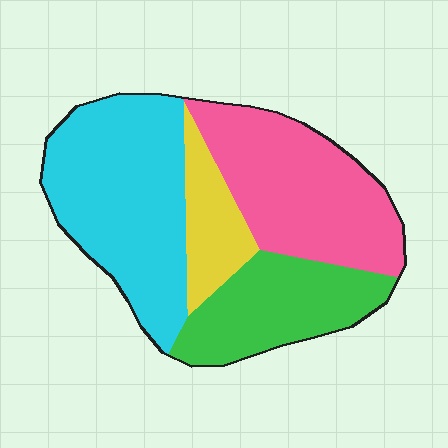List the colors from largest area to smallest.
From largest to smallest: cyan, pink, green, yellow.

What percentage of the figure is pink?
Pink covers 31% of the figure.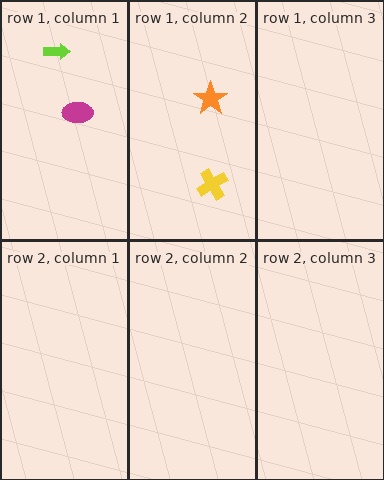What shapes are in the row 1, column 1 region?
The magenta ellipse, the lime arrow.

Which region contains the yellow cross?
The row 1, column 2 region.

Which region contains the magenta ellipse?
The row 1, column 1 region.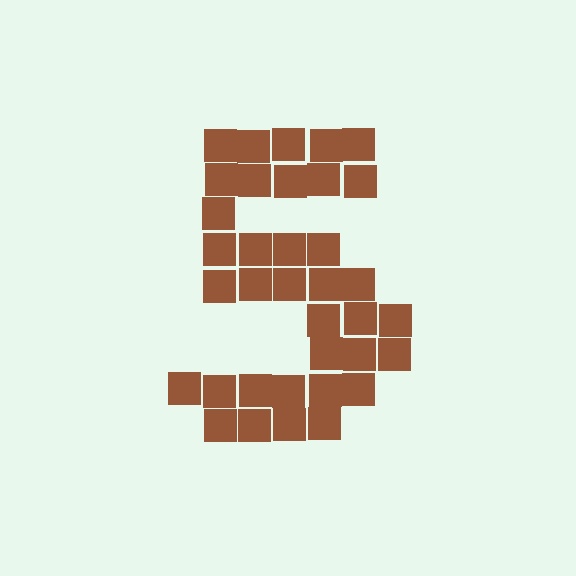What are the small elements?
The small elements are squares.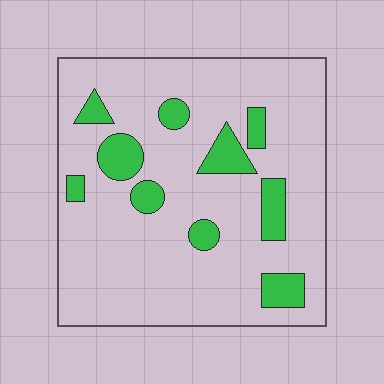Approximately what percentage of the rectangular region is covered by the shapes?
Approximately 15%.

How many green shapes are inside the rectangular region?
10.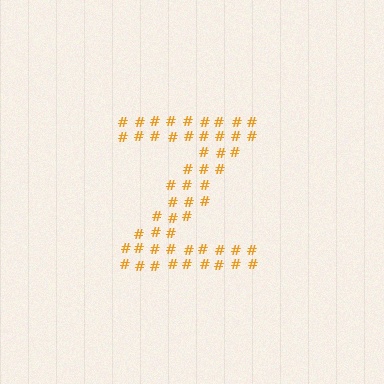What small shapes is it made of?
It is made of small hash symbols.